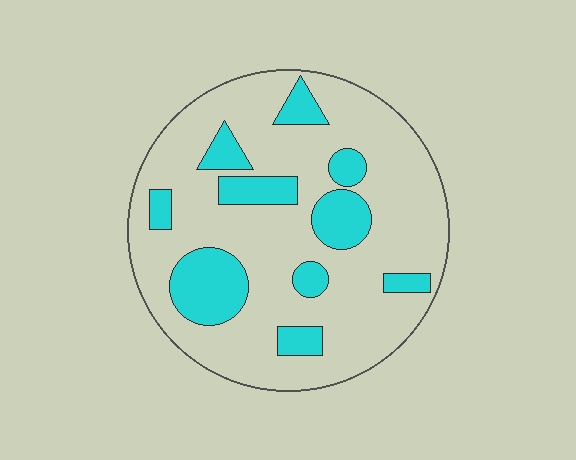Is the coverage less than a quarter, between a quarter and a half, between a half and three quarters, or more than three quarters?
Less than a quarter.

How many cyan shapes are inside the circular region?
10.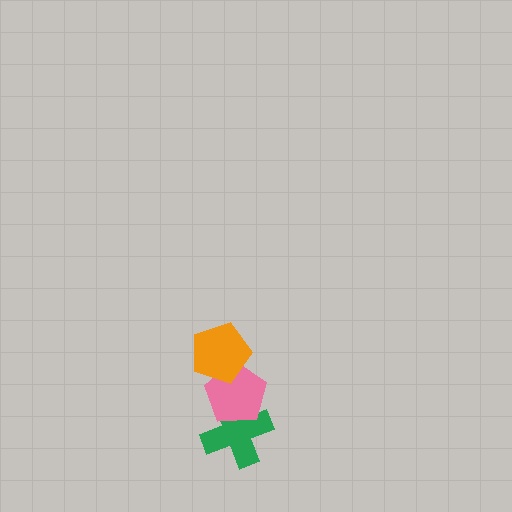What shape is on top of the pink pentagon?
The orange pentagon is on top of the pink pentagon.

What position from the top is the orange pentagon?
The orange pentagon is 1st from the top.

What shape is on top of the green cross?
The pink pentagon is on top of the green cross.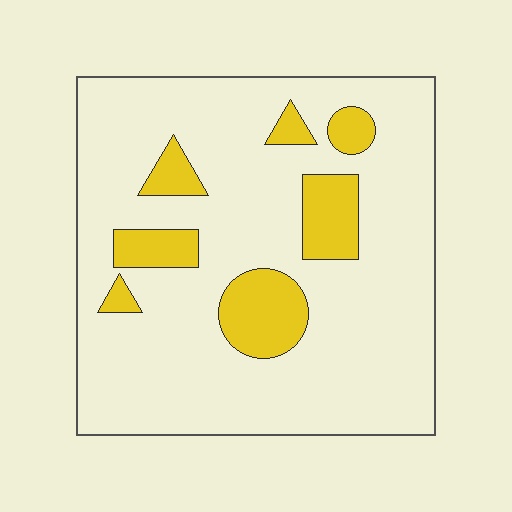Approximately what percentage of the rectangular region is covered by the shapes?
Approximately 15%.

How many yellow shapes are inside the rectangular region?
7.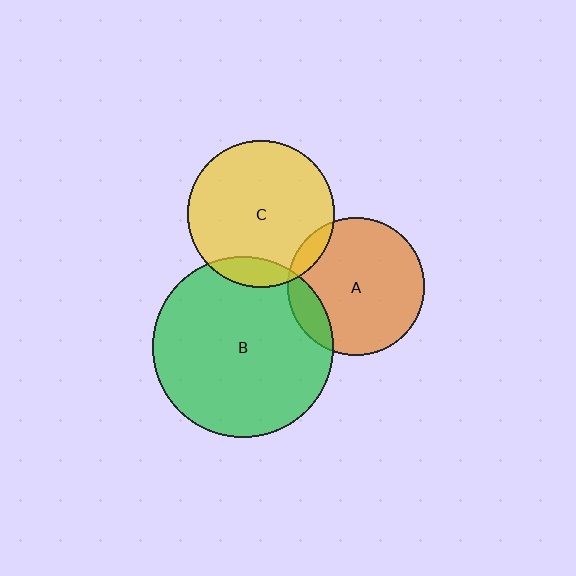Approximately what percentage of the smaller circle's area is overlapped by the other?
Approximately 15%.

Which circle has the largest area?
Circle B (green).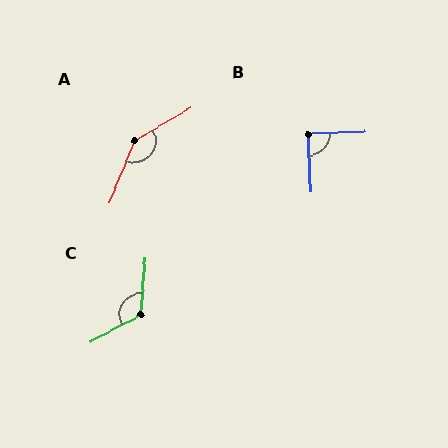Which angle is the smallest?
B, at approximately 89 degrees.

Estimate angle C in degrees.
Approximately 123 degrees.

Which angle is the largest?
A, at approximately 142 degrees.